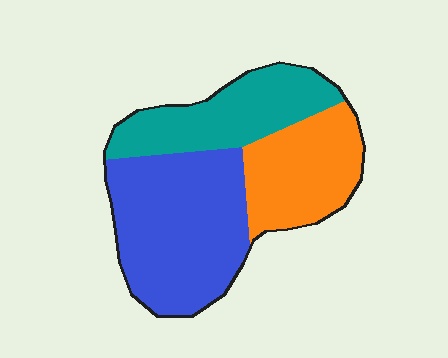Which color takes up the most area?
Blue, at roughly 45%.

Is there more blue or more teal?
Blue.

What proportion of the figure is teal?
Teal covers 28% of the figure.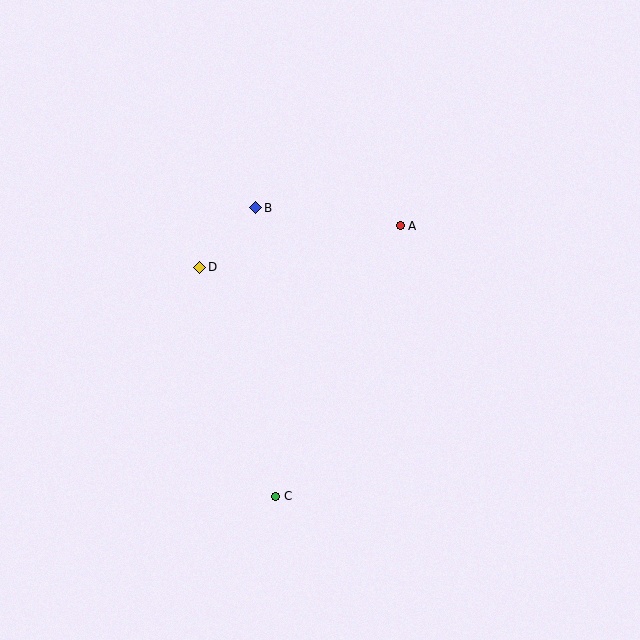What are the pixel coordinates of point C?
Point C is at (276, 496).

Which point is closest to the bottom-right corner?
Point C is closest to the bottom-right corner.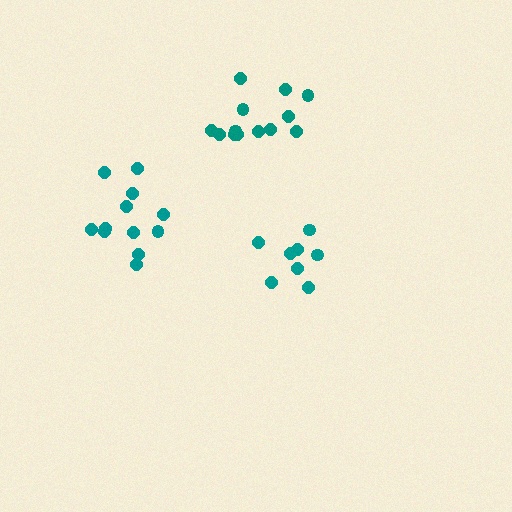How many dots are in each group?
Group 1: 8 dots, Group 2: 13 dots, Group 3: 12 dots (33 total).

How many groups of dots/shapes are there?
There are 3 groups.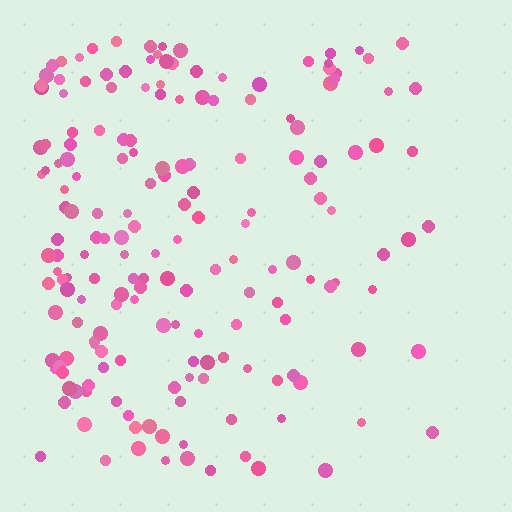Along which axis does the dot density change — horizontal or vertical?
Horizontal.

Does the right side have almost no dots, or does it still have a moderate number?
Still a moderate number, just noticeably fewer than the left.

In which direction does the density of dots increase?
From right to left, with the left side densest.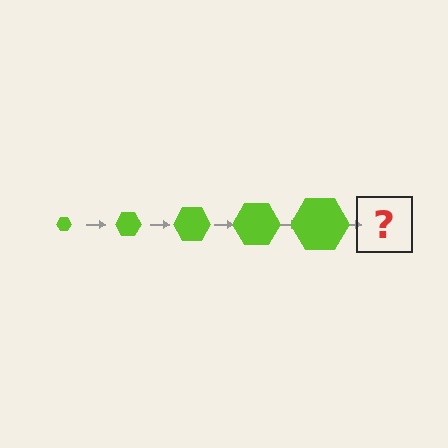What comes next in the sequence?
The next element should be a lime hexagon, larger than the previous one.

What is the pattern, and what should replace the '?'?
The pattern is that the hexagon gets progressively larger each step. The '?' should be a lime hexagon, larger than the previous one.